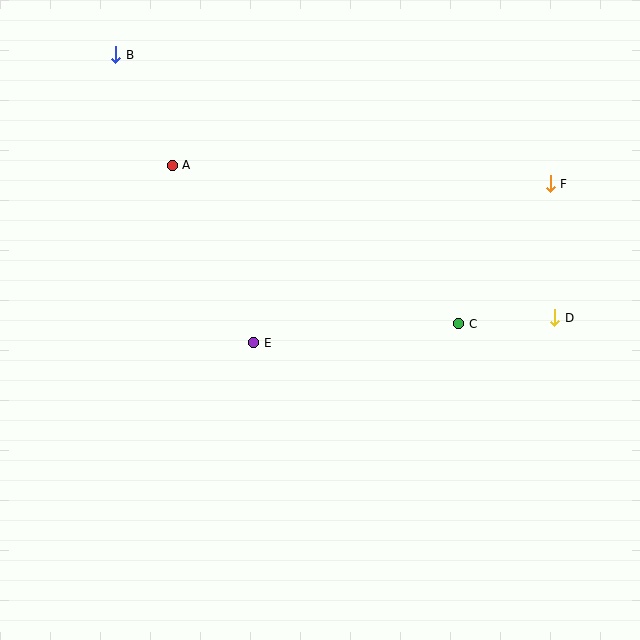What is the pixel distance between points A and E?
The distance between A and E is 195 pixels.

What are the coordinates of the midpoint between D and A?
The midpoint between D and A is at (364, 242).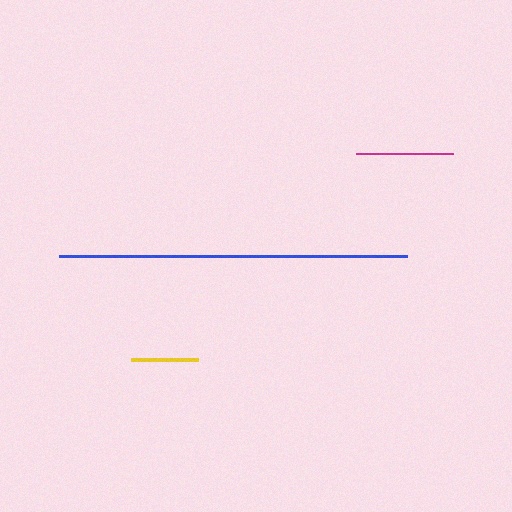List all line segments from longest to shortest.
From longest to shortest: blue, magenta, yellow.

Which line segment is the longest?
The blue line is the longest at approximately 349 pixels.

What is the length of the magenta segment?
The magenta segment is approximately 97 pixels long.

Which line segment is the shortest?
The yellow line is the shortest at approximately 67 pixels.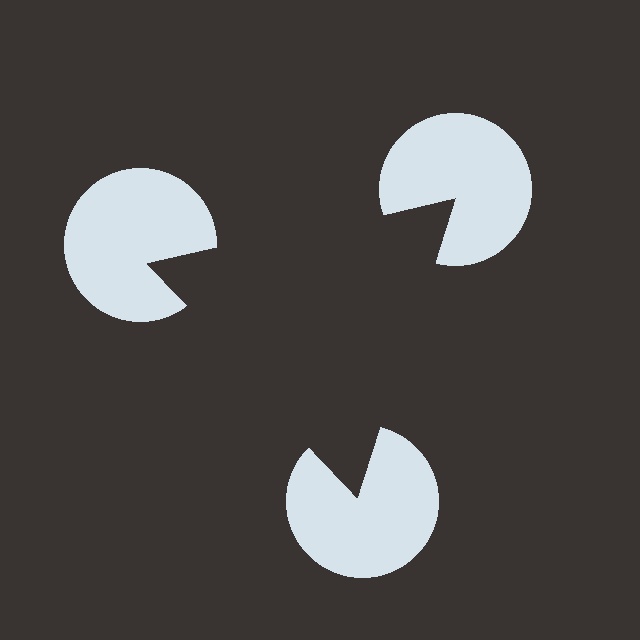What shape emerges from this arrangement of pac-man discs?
An illusory triangle — its edges are inferred from the aligned wedge cuts in the pac-man discs, not physically drawn.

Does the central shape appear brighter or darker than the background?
It typically appears slightly darker than the background, even though no actual brightness change is drawn.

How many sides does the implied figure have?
3 sides.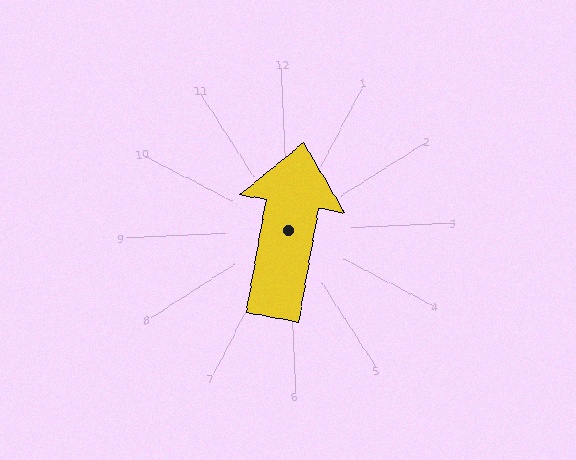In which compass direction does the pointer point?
North.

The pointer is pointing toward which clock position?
Roughly 12 o'clock.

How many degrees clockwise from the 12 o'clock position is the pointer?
Approximately 13 degrees.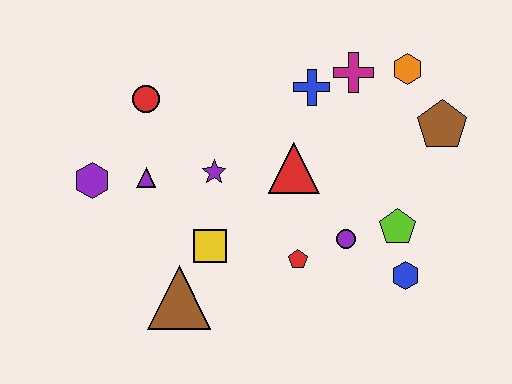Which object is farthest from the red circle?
The blue hexagon is farthest from the red circle.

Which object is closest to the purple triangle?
The purple hexagon is closest to the purple triangle.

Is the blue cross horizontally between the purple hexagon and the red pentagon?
No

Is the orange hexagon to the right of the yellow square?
Yes